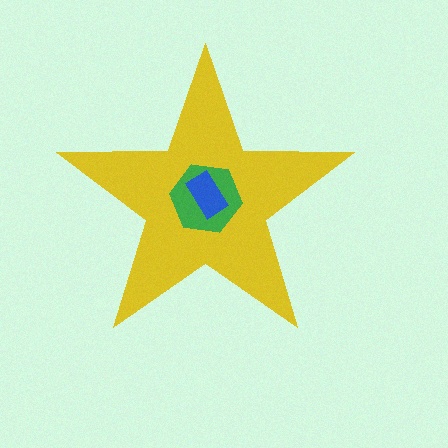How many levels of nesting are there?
3.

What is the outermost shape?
The yellow star.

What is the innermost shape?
The blue rectangle.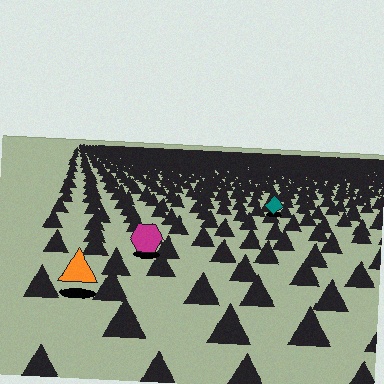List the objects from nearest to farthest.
From nearest to farthest: the orange triangle, the magenta hexagon, the teal diamond.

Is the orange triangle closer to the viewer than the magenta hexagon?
Yes. The orange triangle is closer — you can tell from the texture gradient: the ground texture is coarser near it.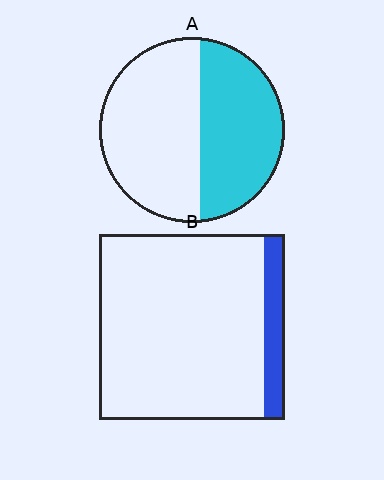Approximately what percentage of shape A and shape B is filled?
A is approximately 45% and B is approximately 10%.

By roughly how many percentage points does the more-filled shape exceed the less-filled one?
By roughly 35 percentage points (A over B).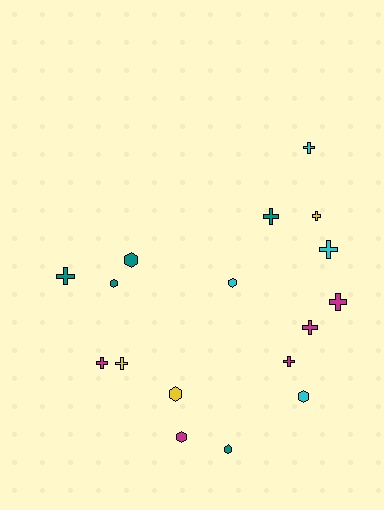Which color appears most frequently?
Magenta, with 5 objects.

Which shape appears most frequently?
Cross, with 10 objects.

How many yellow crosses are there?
There are 2 yellow crosses.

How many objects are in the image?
There are 17 objects.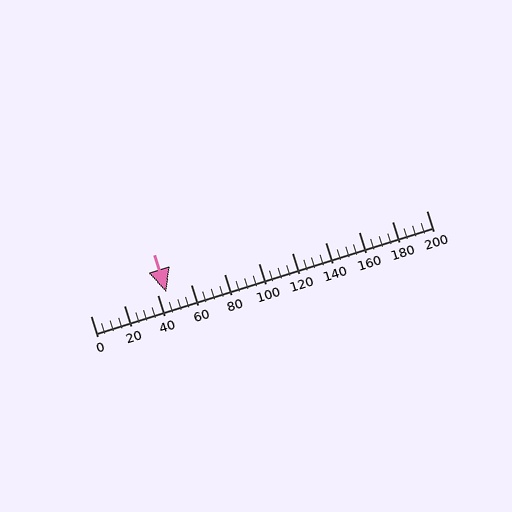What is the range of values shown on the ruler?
The ruler shows values from 0 to 200.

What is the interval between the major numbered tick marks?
The major tick marks are spaced 20 units apart.